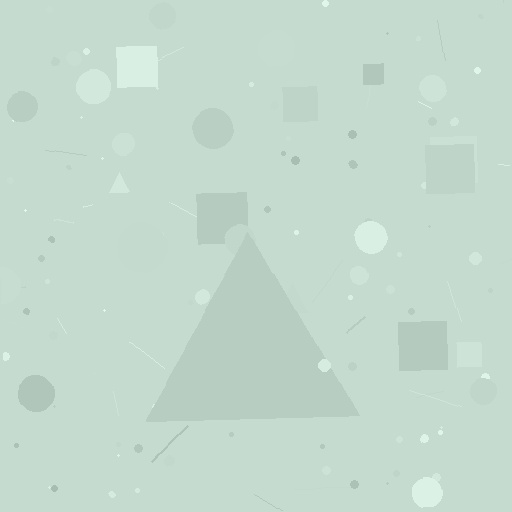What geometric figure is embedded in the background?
A triangle is embedded in the background.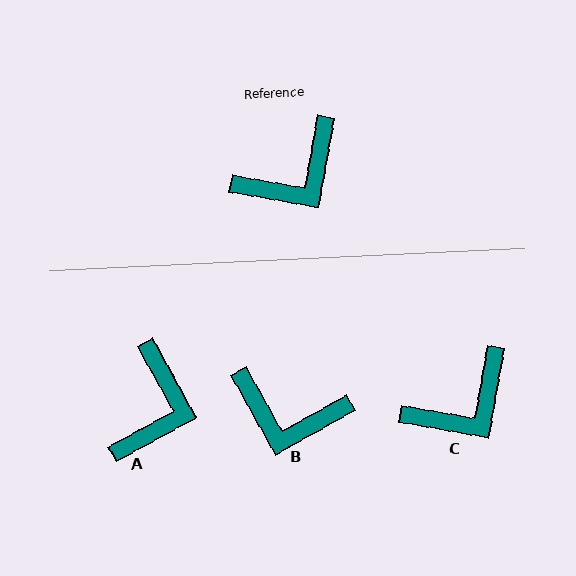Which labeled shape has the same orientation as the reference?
C.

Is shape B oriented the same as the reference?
No, it is off by about 51 degrees.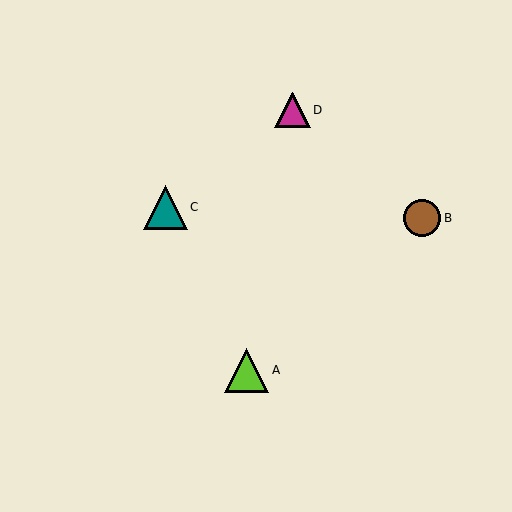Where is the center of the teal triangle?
The center of the teal triangle is at (166, 207).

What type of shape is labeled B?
Shape B is a brown circle.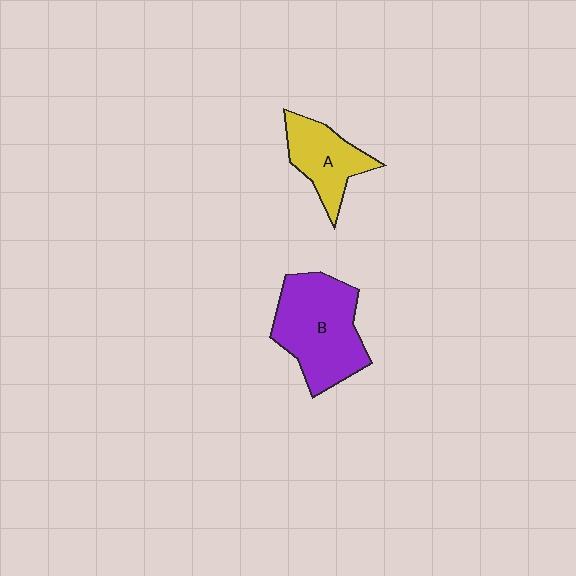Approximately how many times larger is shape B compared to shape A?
Approximately 1.7 times.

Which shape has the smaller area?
Shape A (yellow).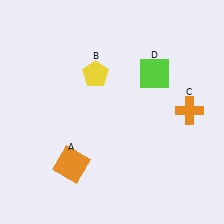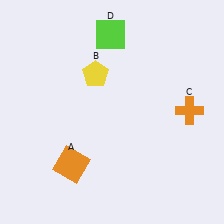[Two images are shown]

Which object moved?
The lime square (D) moved left.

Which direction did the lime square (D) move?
The lime square (D) moved left.